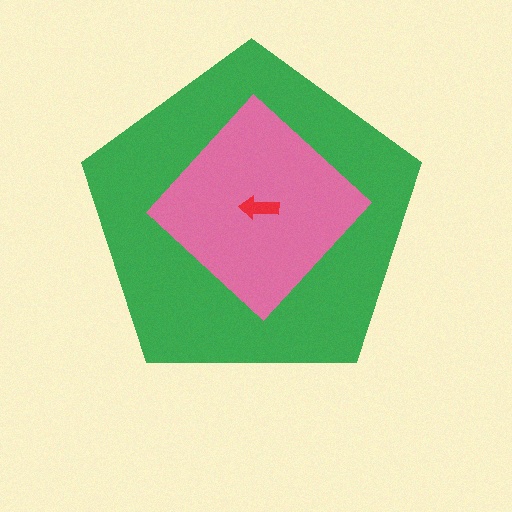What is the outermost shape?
The green pentagon.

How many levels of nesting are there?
3.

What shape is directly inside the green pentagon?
The pink diamond.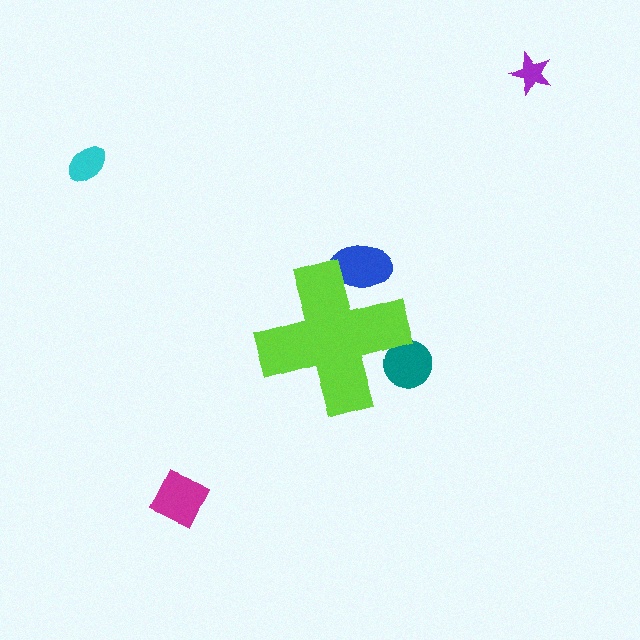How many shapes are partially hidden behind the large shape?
2 shapes are partially hidden.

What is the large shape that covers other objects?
A lime cross.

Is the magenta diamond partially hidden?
No, the magenta diamond is fully visible.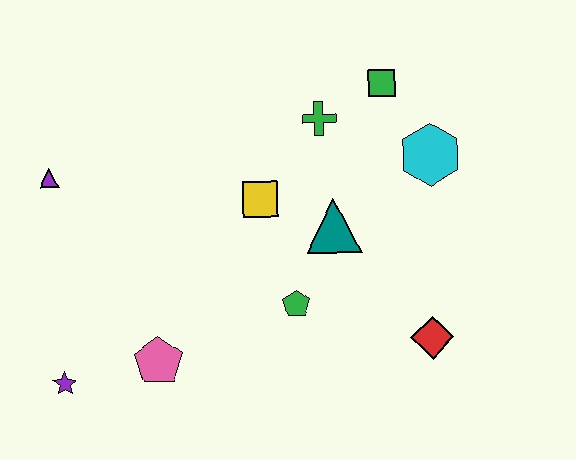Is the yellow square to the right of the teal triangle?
No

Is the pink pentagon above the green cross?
No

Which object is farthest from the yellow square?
The purple star is farthest from the yellow square.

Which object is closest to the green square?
The green cross is closest to the green square.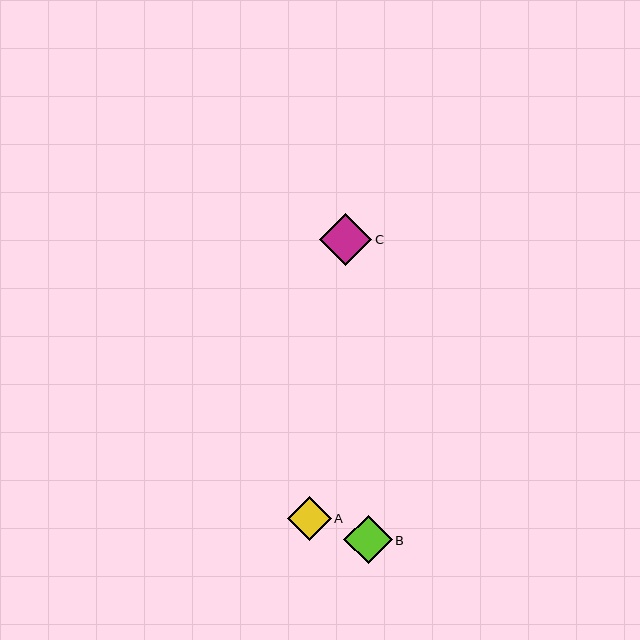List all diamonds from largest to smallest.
From largest to smallest: C, B, A.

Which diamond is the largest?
Diamond C is the largest with a size of approximately 52 pixels.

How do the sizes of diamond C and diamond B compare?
Diamond C and diamond B are approximately the same size.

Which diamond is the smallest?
Diamond A is the smallest with a size of approximately 44 pixels.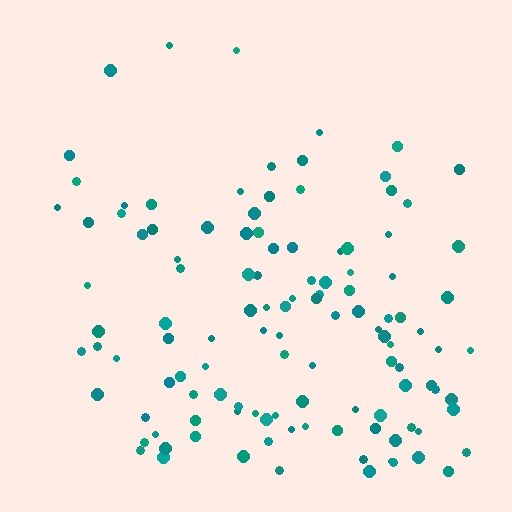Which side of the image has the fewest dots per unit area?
The top.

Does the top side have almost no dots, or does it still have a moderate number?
Still a moderate number, just noticeably fewer than the bottom.